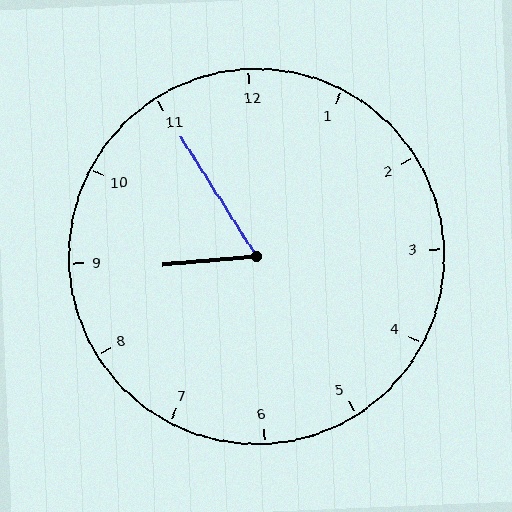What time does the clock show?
8:55.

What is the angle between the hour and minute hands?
Approximately 62 degrees.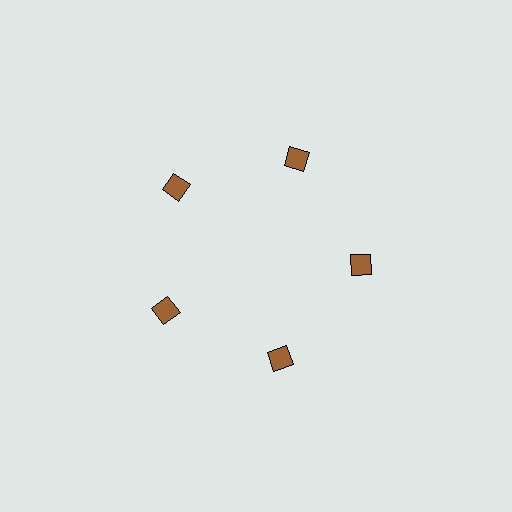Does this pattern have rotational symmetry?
Yes, this pattern has 5-fold rotational symmetry. It looks the same after rotating 72 degrees around the center.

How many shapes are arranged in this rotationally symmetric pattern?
There are 5 shapes, arranged in 5 groups of 1.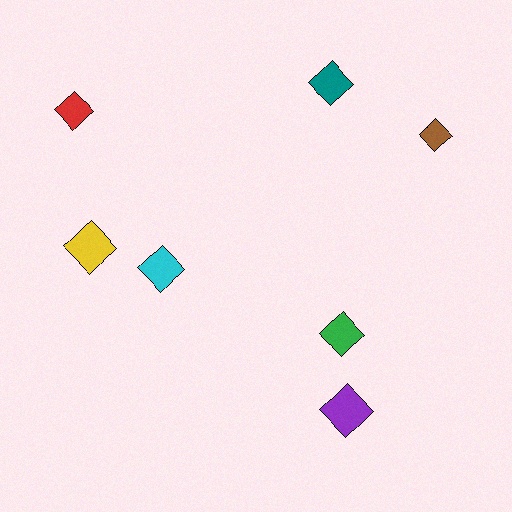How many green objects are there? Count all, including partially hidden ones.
There is 1 green object.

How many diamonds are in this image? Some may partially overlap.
There are 7 diamonds.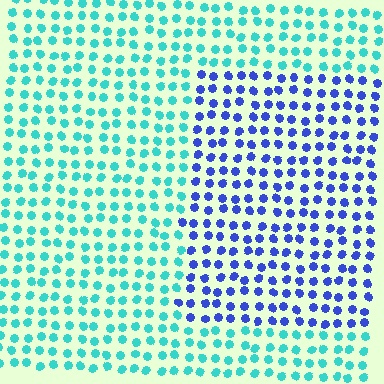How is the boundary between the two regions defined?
The boundary is defined purely by a slight shift in hue (about 57 degrees). Spacing, size, and orientation are identical on both sides.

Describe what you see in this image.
The image is filled with small cyan elements in a uniform arrangement. A rectangle-shaped region is visible where the elements are tinted to a slightly different hue, forming a subtle color boundary.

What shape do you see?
I see a rectangle.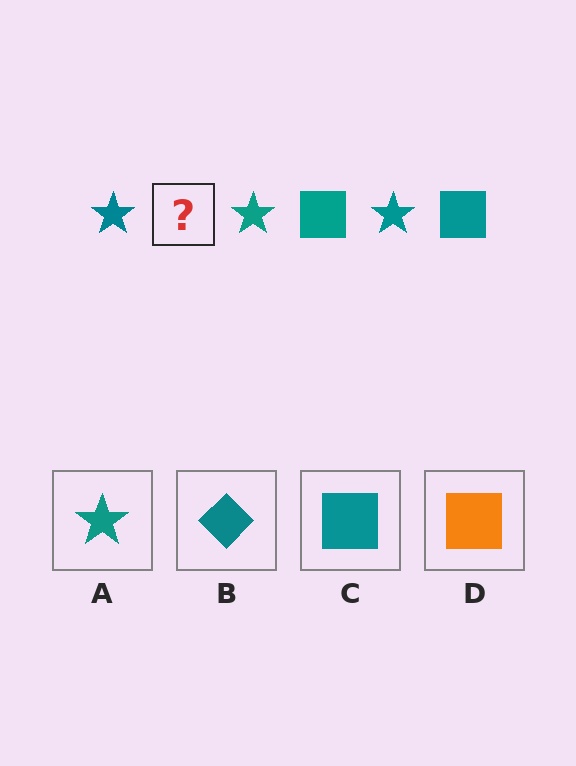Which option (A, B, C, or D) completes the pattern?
C.